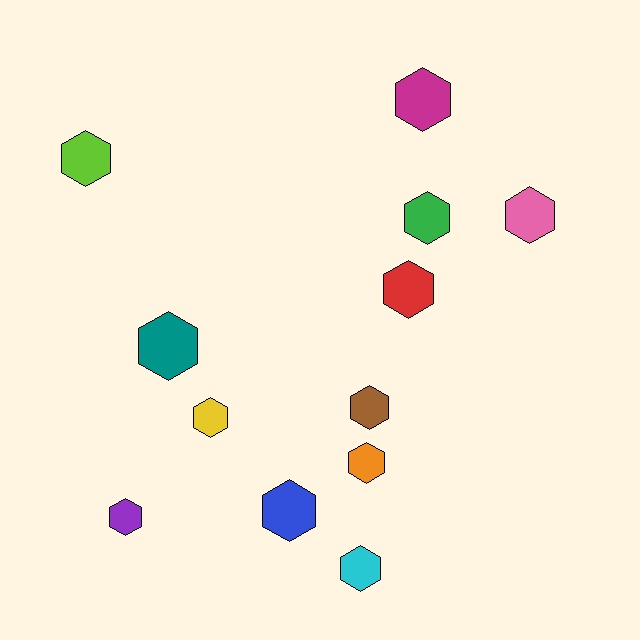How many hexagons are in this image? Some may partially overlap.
There are 12 hexagons.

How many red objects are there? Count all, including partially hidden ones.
There is 1 red object.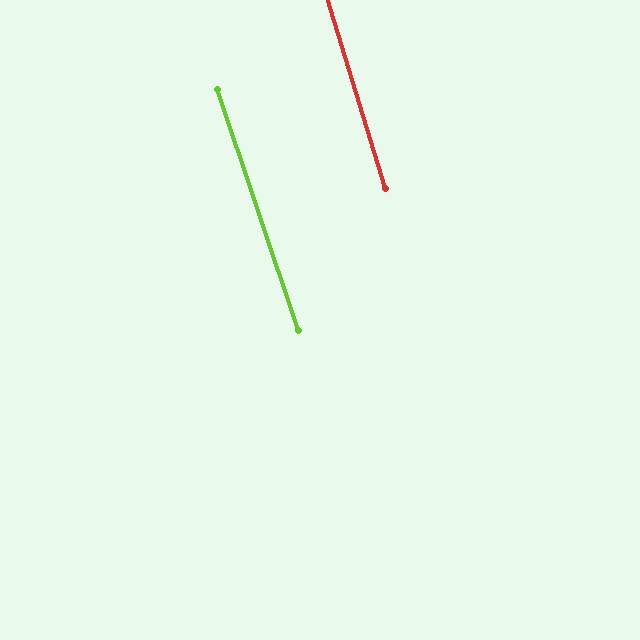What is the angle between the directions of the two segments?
Approximately 2 degrees.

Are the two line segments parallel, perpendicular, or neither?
Parallel — their directions differ by only 1.5°.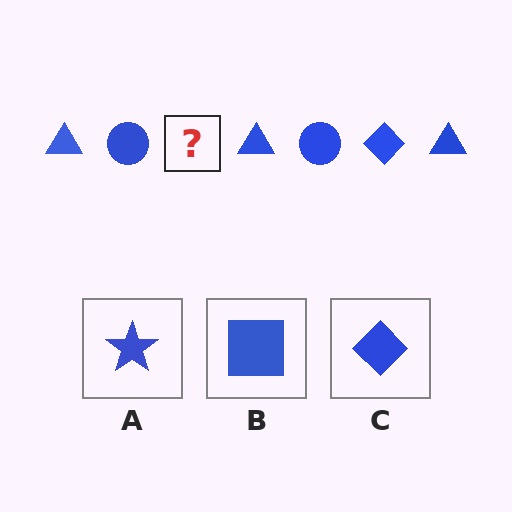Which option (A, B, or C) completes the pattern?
C.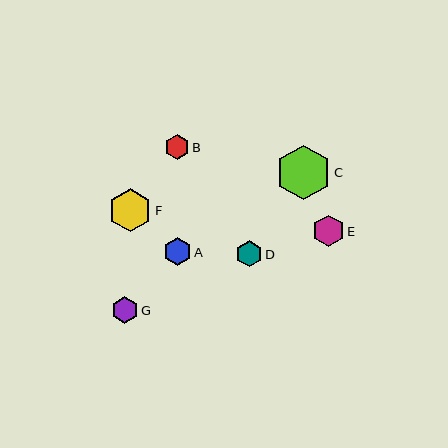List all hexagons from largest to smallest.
From largest to smallest: C, F, E, A, G, D, B.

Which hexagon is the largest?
Hexagon C is the largest with a size of approximately 54 pixels.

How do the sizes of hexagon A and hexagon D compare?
Hexagon A and hexagon D are approximately the same size.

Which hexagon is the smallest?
Hexagon B is the smallest with a size of approximately 24 pixels.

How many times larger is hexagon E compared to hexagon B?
Hexagon E is approximately 1.3 times the size of hexagon B.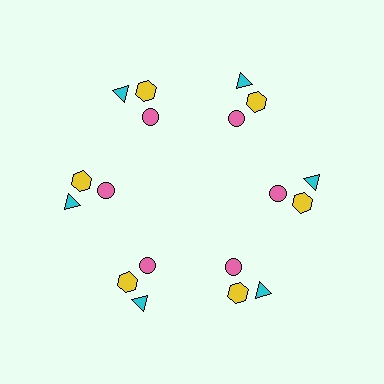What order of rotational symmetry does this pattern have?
This pattern has 6-fold rotational symmetry.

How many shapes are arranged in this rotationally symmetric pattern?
There are 18 shapes, arranged in 6 groups of 3.